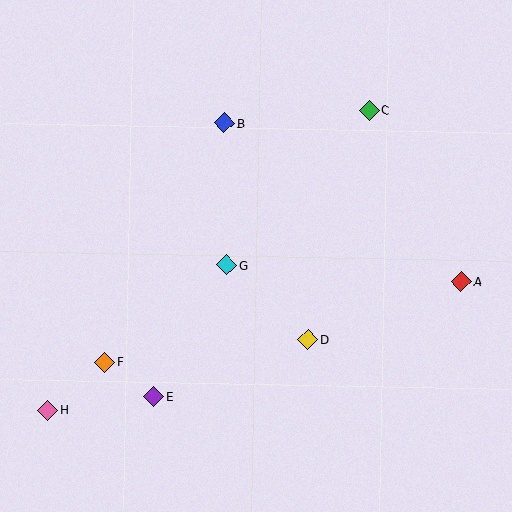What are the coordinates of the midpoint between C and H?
The midpoint between C and H is at (208, 261).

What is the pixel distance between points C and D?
The distance between C and D is 237 pixels.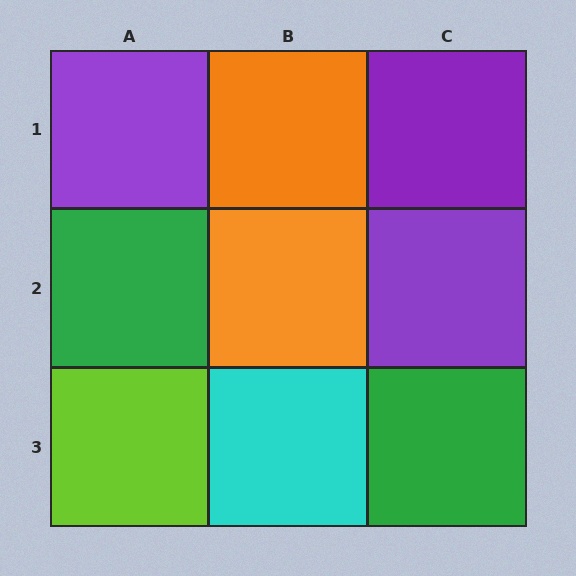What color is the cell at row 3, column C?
Green.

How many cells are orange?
2 cells are orange.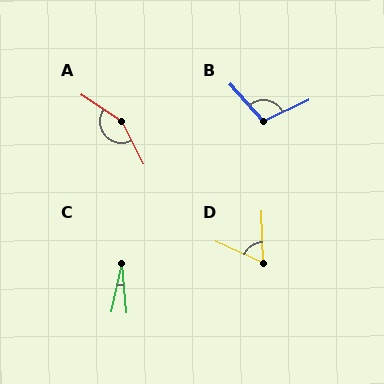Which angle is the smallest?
C, at approximately 17 degrees.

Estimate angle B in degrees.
Approximately 106 degrees.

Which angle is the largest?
A, at approximately 150 degrees.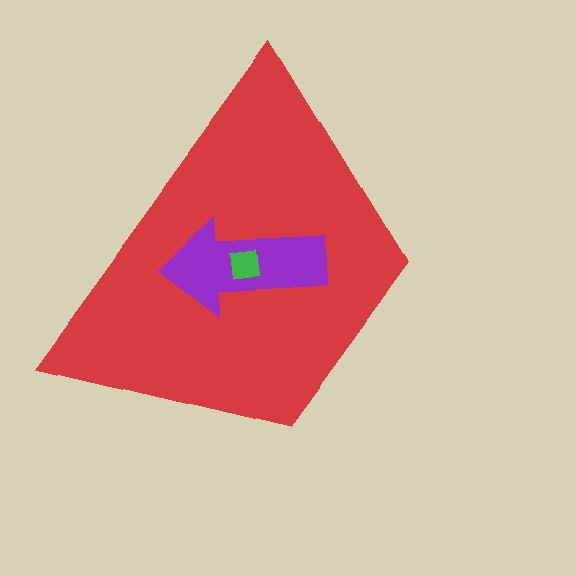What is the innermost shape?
The green square.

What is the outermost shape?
The red trapezoid.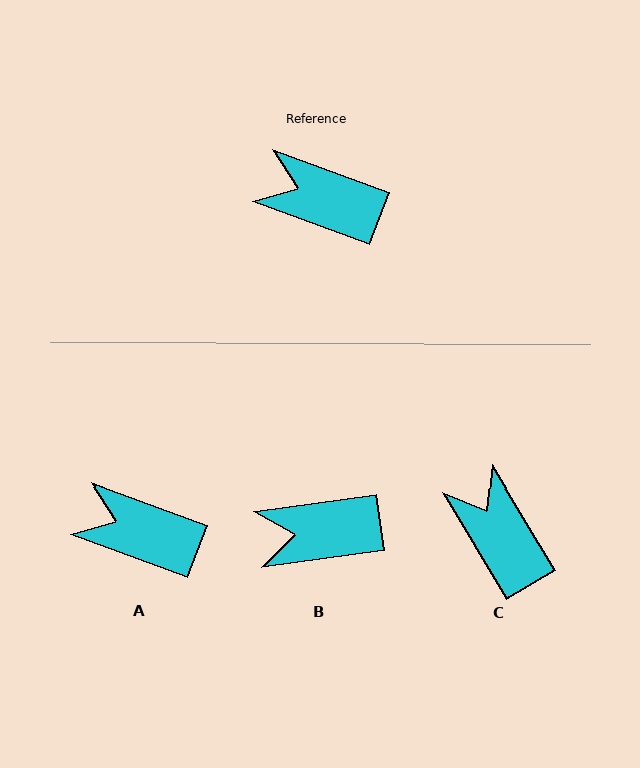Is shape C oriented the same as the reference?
No, it is off by about 39 degrees.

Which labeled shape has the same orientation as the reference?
A.